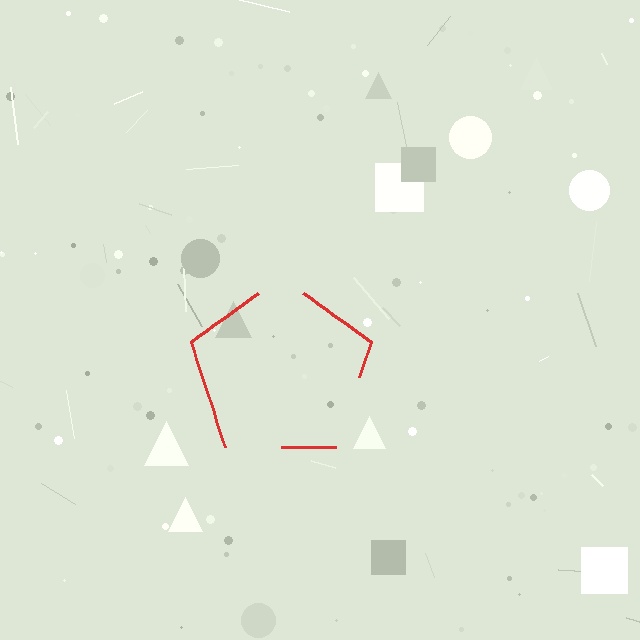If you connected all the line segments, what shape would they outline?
They would outline a pentagon.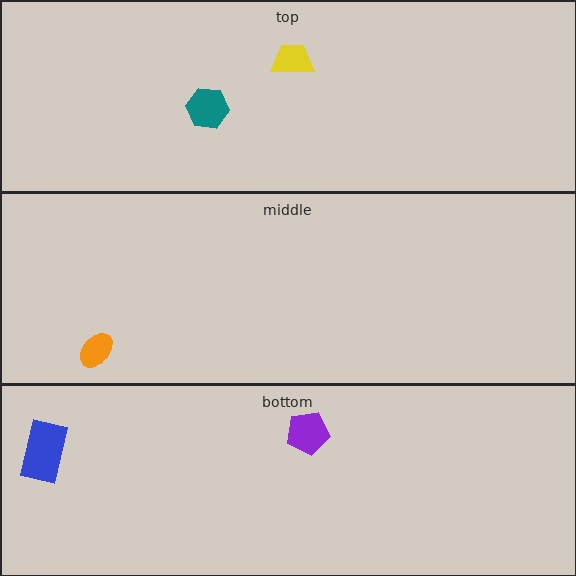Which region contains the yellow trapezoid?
The top region.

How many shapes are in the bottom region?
2.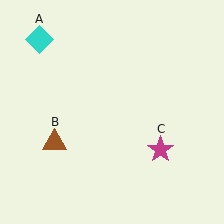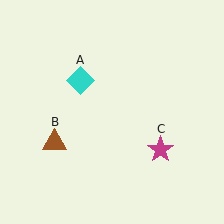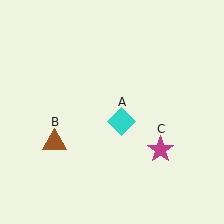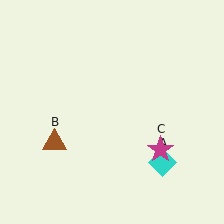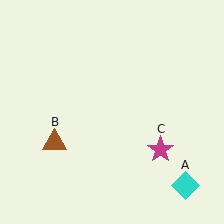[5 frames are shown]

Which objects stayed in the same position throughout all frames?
Brown triangle (object B) and magenta star (object C) remained stationary.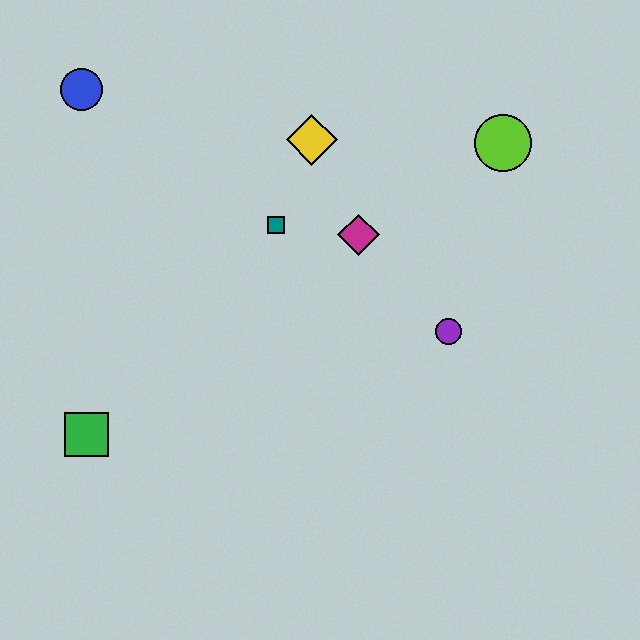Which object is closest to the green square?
The teal square is closest to the green square.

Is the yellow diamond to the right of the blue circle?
Yes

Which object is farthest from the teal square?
The green square is farthest from the teal square.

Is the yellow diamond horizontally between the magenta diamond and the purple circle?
No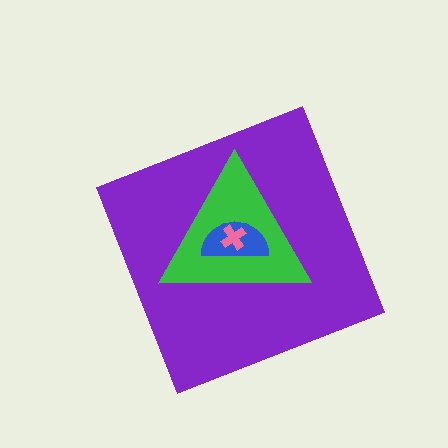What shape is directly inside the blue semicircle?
The pink cross.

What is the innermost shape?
The pink cross.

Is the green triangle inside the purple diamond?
Yes.